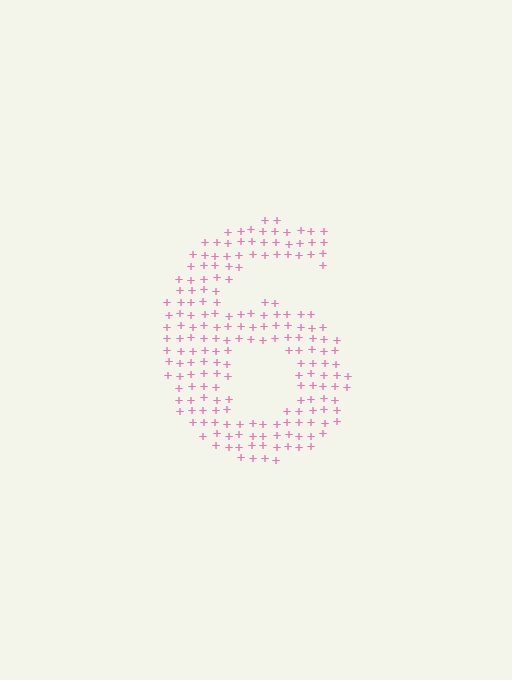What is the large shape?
The large shape is the digit 6.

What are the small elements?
The small elements are plus signs.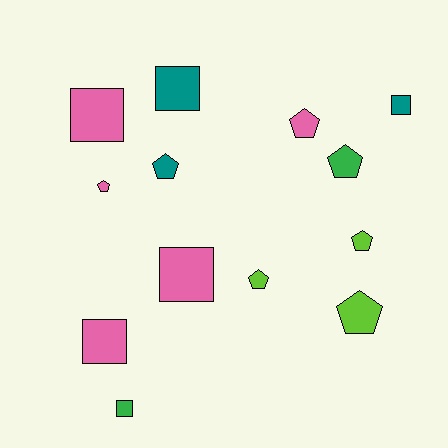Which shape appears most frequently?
Pentagon, with 7 objects.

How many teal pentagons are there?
There is 1 teal pentagon.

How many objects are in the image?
There are 13 objects.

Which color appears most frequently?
Pink, with 5 objects.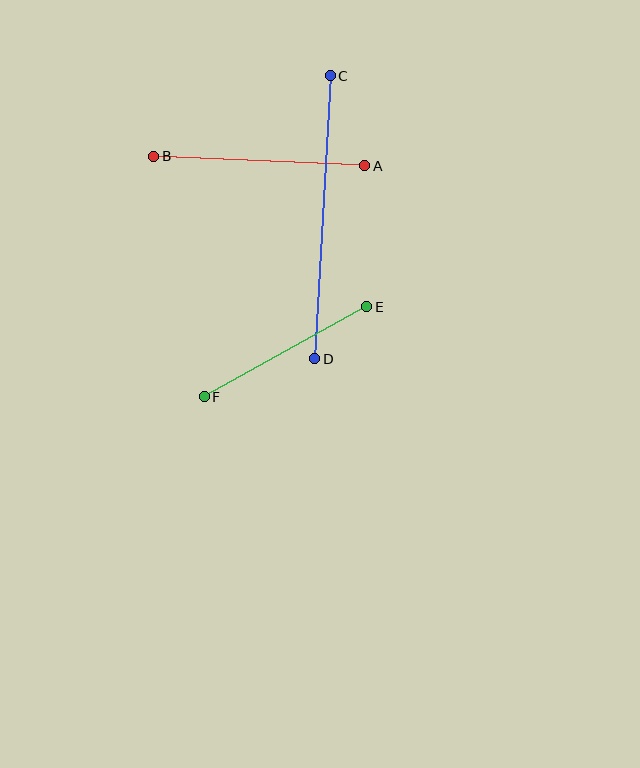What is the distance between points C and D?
The distance is approximately 283 pixels.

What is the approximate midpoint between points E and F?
The midpoint is at approximately (285, 352) pixels.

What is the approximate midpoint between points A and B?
The midpoint is at approximately (259, 161) pixels.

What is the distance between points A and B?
The distance is approximately 211 pixels.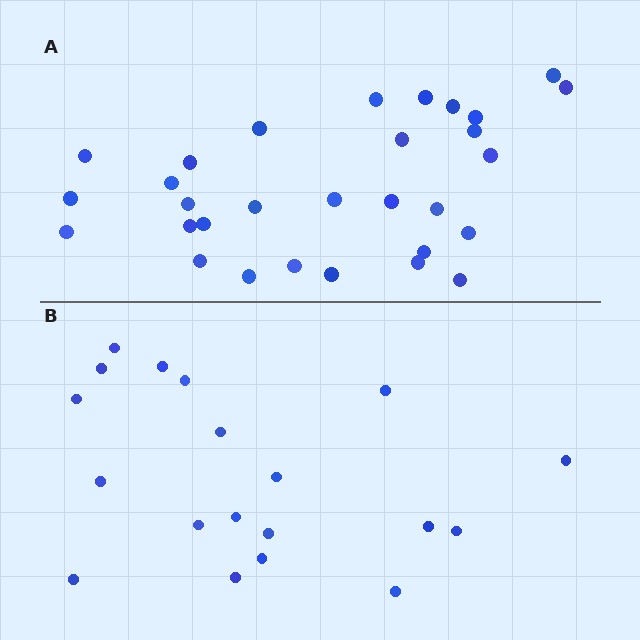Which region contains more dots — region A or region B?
Region A (the top region) has more dots.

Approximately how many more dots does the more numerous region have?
Region A has roughly 12 or so more dots than region B.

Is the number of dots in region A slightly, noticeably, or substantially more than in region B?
Region A has substantially more. The ratio is roughly 1.6 to 1.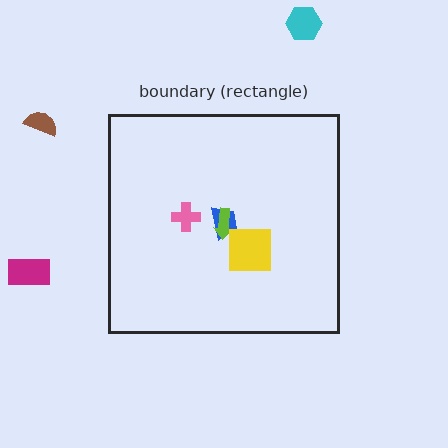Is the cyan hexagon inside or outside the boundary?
Outside.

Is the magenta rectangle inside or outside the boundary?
Outside.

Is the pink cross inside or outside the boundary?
Inside.